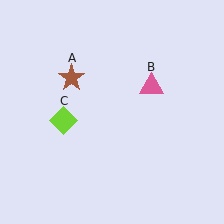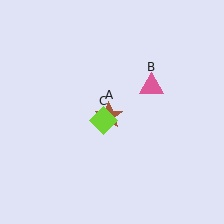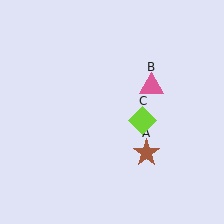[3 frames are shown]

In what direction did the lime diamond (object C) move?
The lime diamond (object C) moved right.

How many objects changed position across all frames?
2 objects changed position: brown star (object A), lime diamond (object C).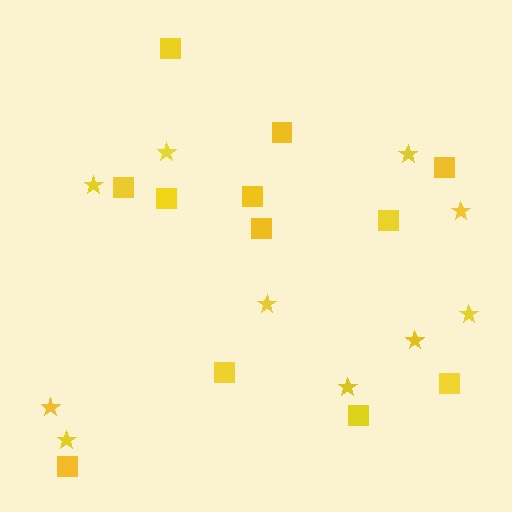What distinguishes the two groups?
There are 2 groups: one group of squares (12) and one group of stars (10).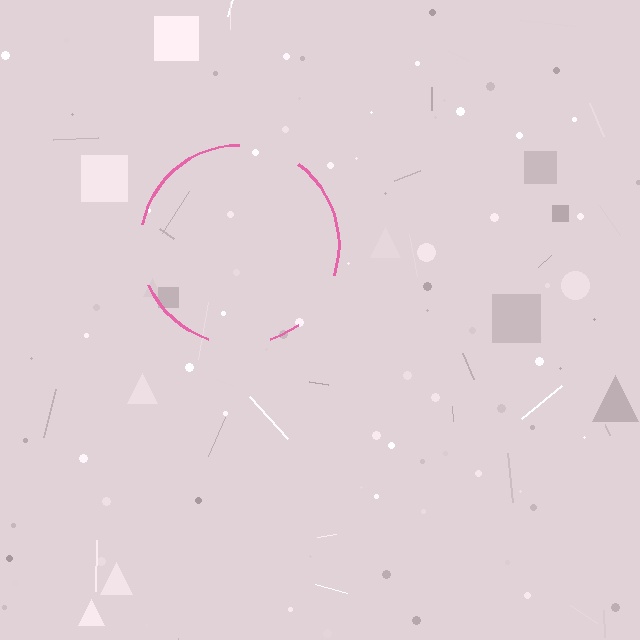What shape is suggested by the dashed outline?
The dashed outline suggests a circle.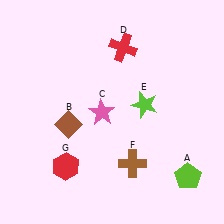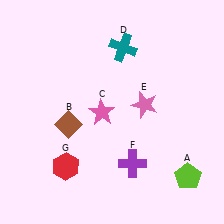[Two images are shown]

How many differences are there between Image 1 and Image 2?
There are 3 differences between the two images.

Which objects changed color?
D changed from red to teal. E changed from lime to pink. F changed from brown to purple.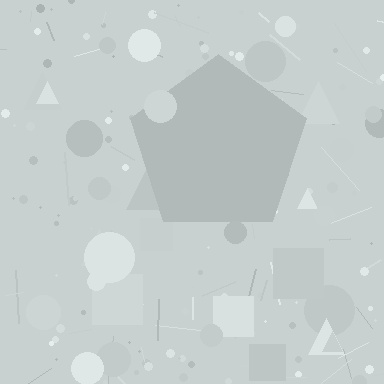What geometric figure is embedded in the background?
A pentagon is embedded in the background.